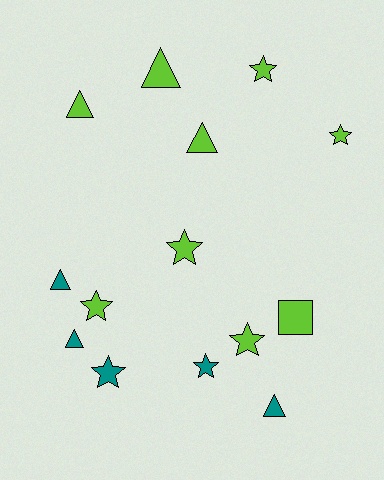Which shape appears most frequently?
Star, with 7 objects.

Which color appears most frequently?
Lime, with 9 objects.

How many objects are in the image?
There are 14 objects.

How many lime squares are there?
There is 1 lime square.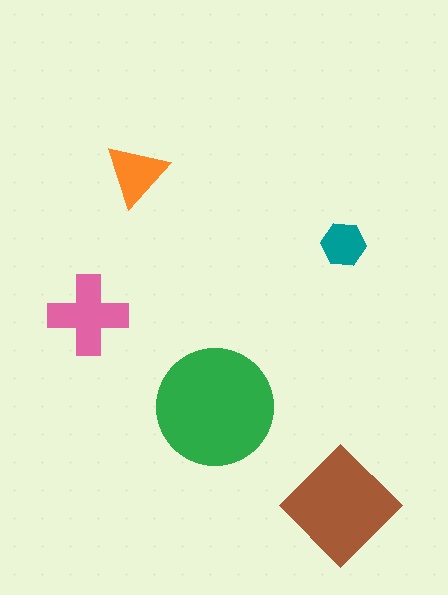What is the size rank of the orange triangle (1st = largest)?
4th.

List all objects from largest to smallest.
The green circle, the brown diamond, the pink cross, the orange triangle, the teal hexagon.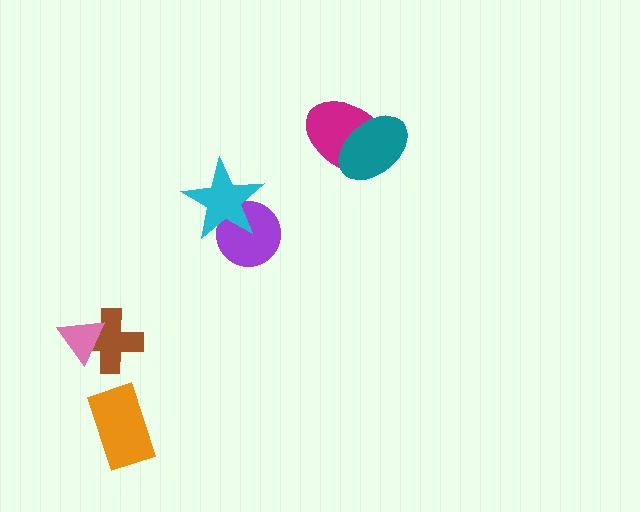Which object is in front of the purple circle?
The cyan star is in front of the purple circle.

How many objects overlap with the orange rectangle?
0 objects overlap with the orange rectangle.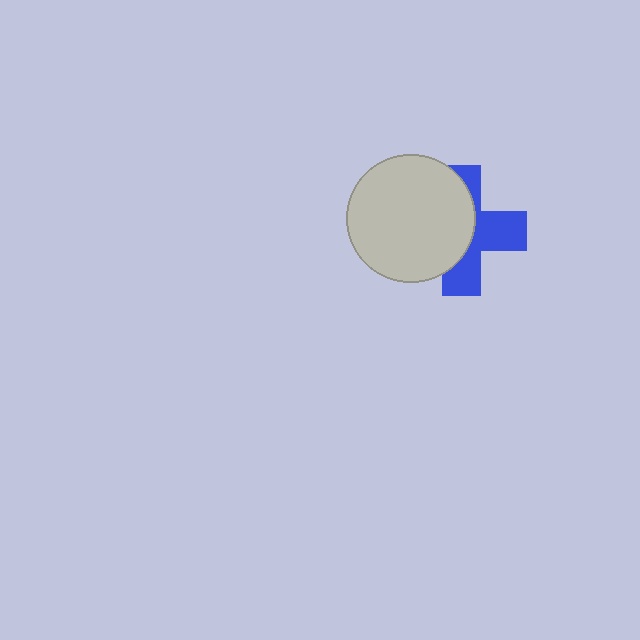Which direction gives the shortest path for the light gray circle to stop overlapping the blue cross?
Moving left gives the shortest separation.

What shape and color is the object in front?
The object in front is a light gray circle.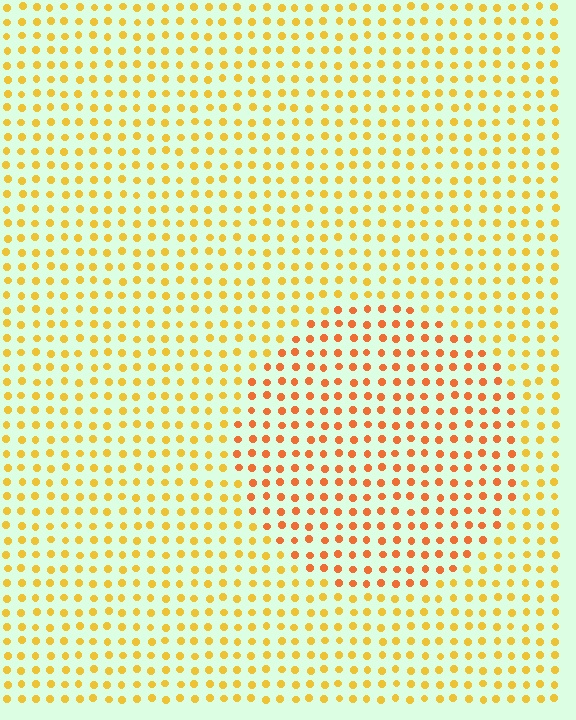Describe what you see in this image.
The image is filled with small yellow elements in a uniform arrangement. A circle-shaped region is visible where the elements are tinted to a slightly different hue, forming a subtle color boundary.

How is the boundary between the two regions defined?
The boundary is defined purely by a slight shift in hue (about 27 degrees). Spacing, size, and orientation are identical on both sides.